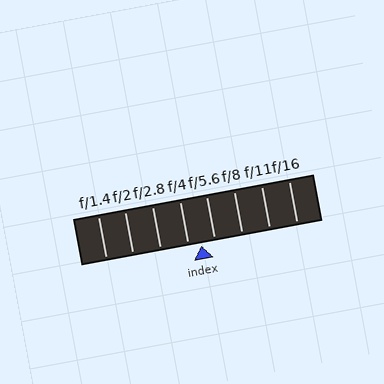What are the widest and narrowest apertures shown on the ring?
The widest aperture shown is f/1.4 and the narrowest is f/16.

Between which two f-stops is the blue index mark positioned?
The index mark is between f/4 and f/5.6.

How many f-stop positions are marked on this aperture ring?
There are 8 f-stop positions marked.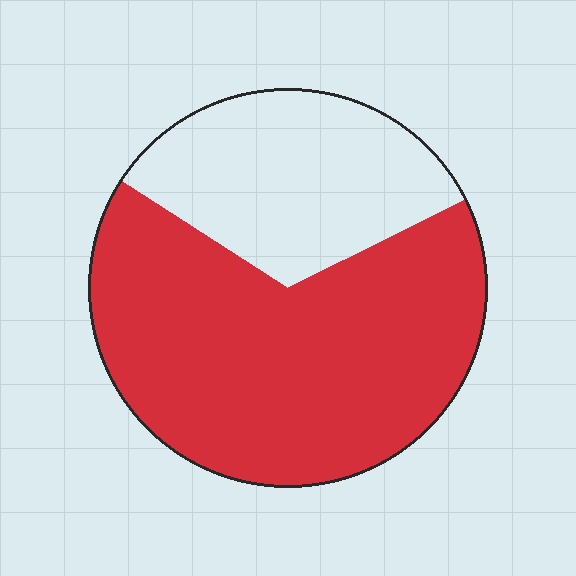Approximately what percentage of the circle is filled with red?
Approximately 65%.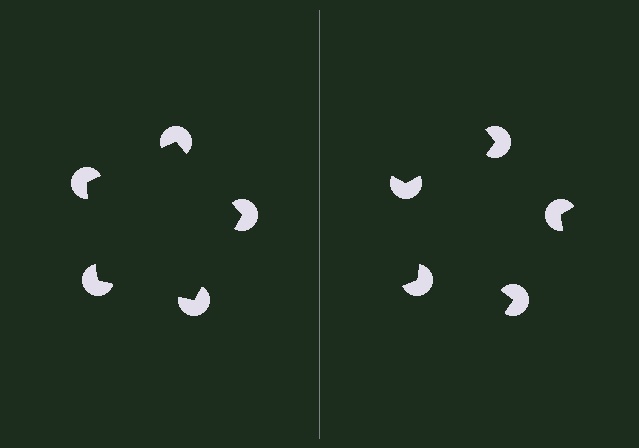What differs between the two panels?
The pac-man discs are positioned identically on both sides; only the wedge orientations differ. On the left they align to a pentagon; on the right they are misaligned.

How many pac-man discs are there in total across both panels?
10 — 5 on each side.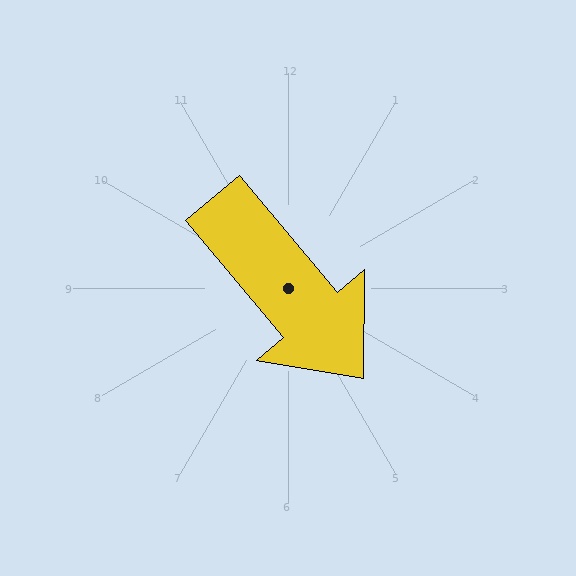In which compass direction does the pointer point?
Southeast.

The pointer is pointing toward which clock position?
Roughly 5 o'clock.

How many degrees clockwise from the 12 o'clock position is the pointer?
Approximately 140 degrees.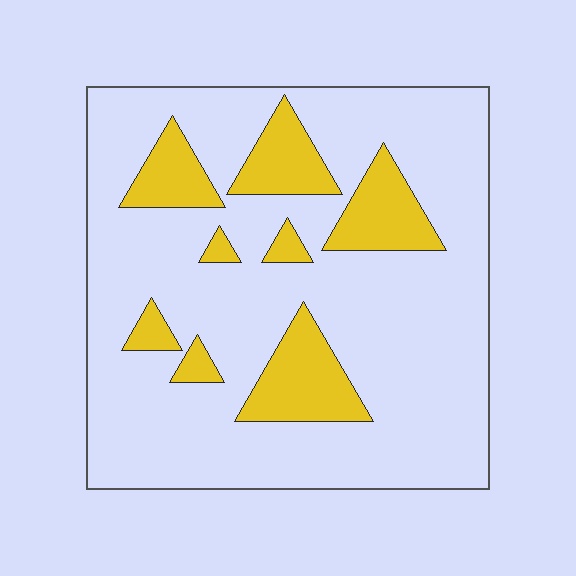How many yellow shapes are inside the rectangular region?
8.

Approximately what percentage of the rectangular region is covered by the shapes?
Approximately 20%.